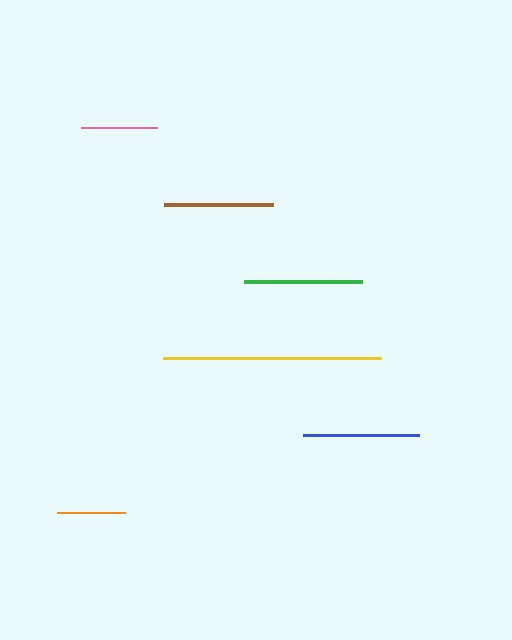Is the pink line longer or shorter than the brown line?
The brown line is longer than the pink line.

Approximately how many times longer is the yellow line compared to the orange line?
The yellow line is approximately 3.2 times the length of the orange line.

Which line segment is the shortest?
The orange line is the shortest at approximately 68 pixels.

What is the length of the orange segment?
The orange segment is approximately 68 pixels long.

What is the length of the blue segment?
The blue segment is approximately 116 pixels long.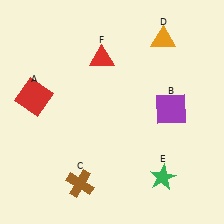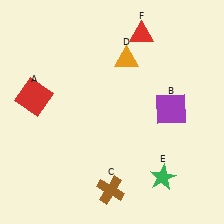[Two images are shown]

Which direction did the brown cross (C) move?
The brown cross (C) moved right.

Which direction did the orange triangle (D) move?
The orange triangle (D) moved left.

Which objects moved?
The objects that moved are: the brown cross (C), the orange triangle (D), the red triangle (F).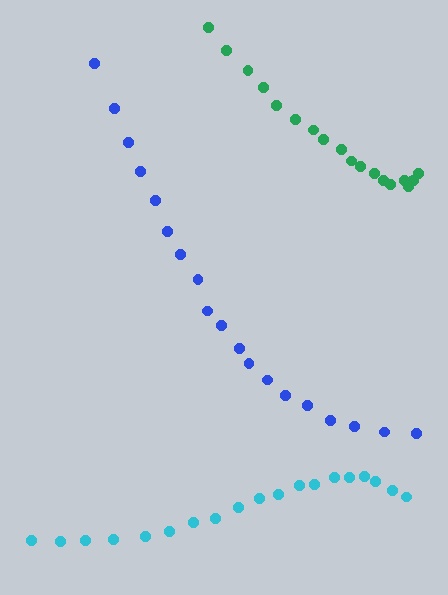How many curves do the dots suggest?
There are 3 distinct paths.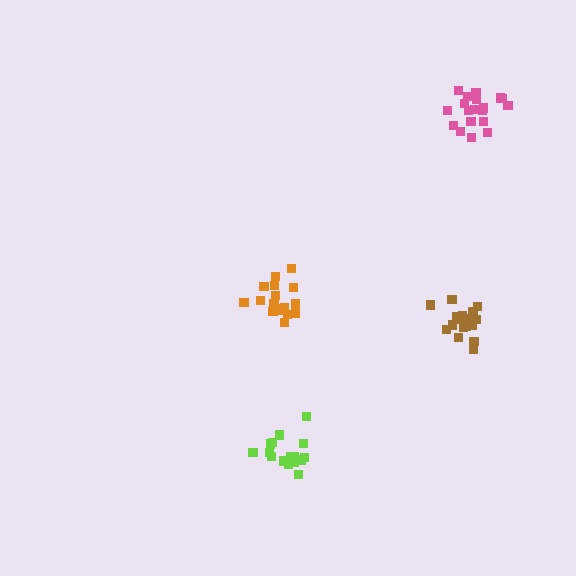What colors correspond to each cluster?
The clusters are colored: orange, brown, pink, lime.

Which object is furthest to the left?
The orange cluster is leftmost.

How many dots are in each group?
Group 1: 19 dots, Group 2: 18 dots, Group 3: 19 dots, Group 4: 17 dots (73 total).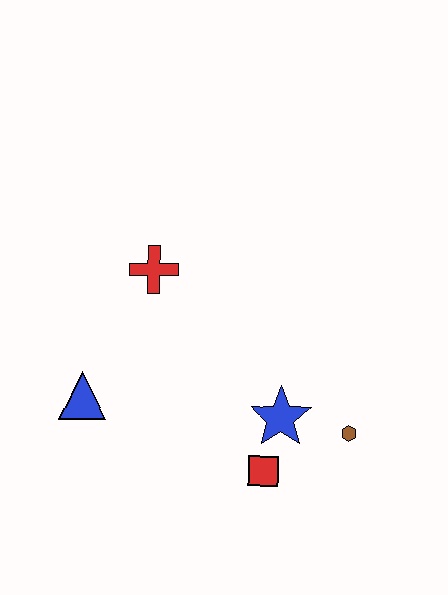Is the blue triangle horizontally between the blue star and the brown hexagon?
No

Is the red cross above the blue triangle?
Yes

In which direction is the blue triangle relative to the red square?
The blue triangle is to the left of the red square.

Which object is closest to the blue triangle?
The red cross is closest to the blue triangle.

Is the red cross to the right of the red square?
No